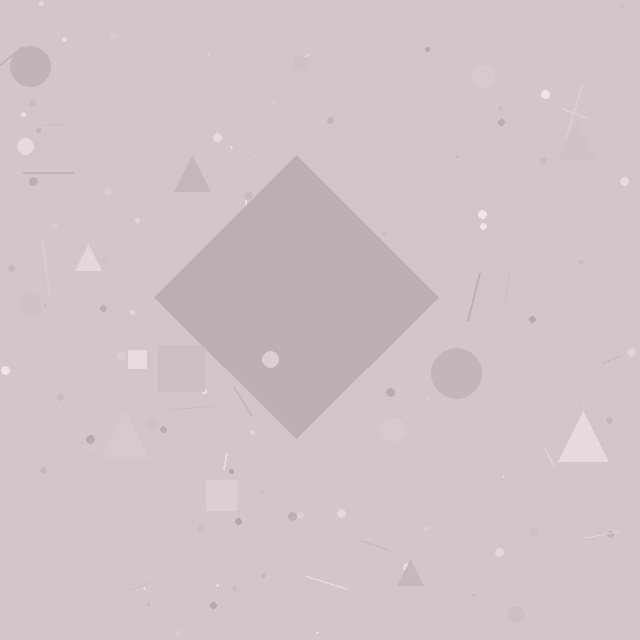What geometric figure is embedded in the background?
A diamond is embedded in the background.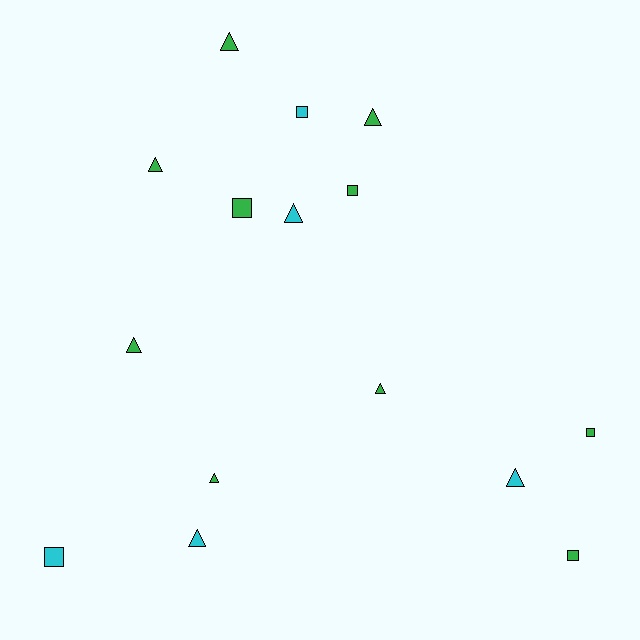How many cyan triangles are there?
There are 3 cyan triangles.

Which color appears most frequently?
Green, with 10 objects.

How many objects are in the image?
There are 15 objects.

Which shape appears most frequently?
Triangle, with 9 objects.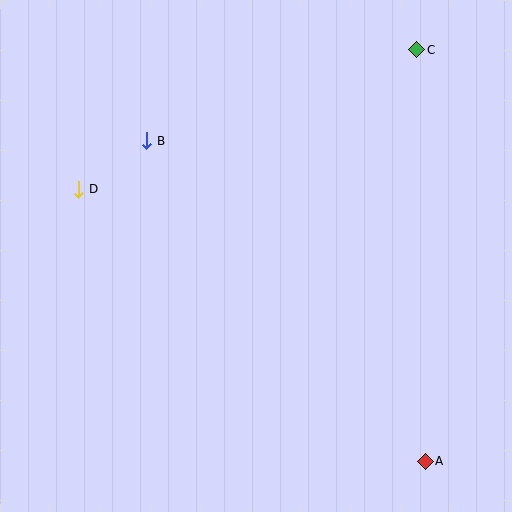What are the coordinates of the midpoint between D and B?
The midpoint between D and B is at (113, 165).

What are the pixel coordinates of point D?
Point D is at (79, 189).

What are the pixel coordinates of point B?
Point B is at (147, 141).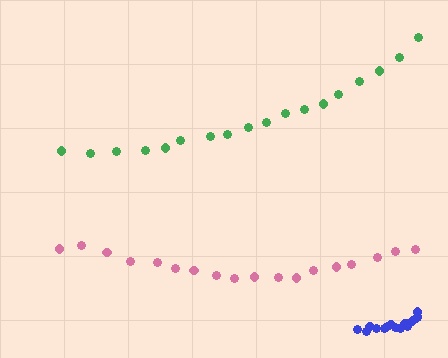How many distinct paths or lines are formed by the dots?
There are 3 distinct paths.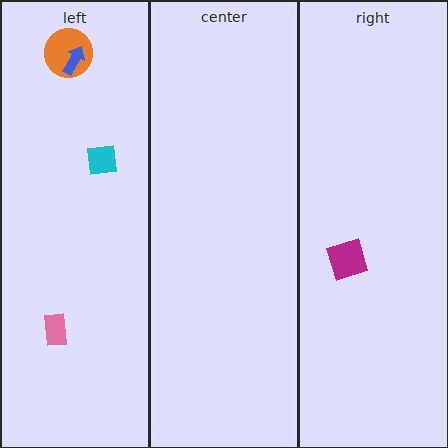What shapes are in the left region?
The orange circle, the pink rectangle, the blue arrow, the cyan square.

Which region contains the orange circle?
The left region.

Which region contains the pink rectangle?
The left region.